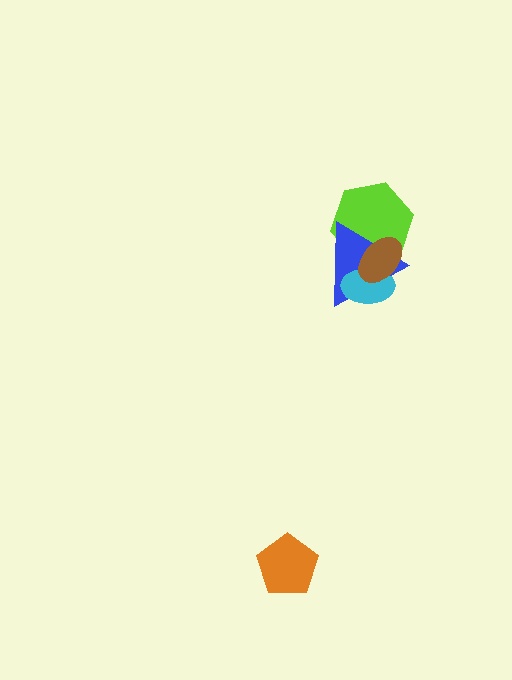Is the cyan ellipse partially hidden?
Yes, it is partially covered by another shape.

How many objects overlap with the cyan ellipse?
2 objects overlap with the cyan ellipse.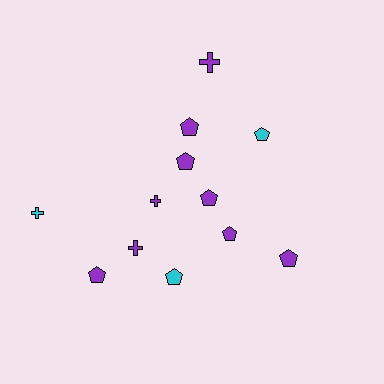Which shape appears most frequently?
Pentagon, with 8 objects.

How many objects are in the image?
There are 12 objects.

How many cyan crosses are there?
There is 1 cyan cross.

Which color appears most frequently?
Purple, with 9 objects.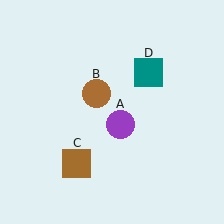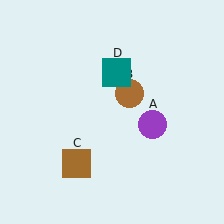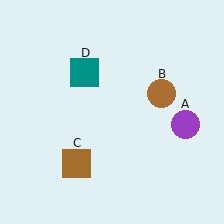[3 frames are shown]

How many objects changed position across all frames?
3 objects changed position: purple circle (object A), brown circle (object B), teal square (object D).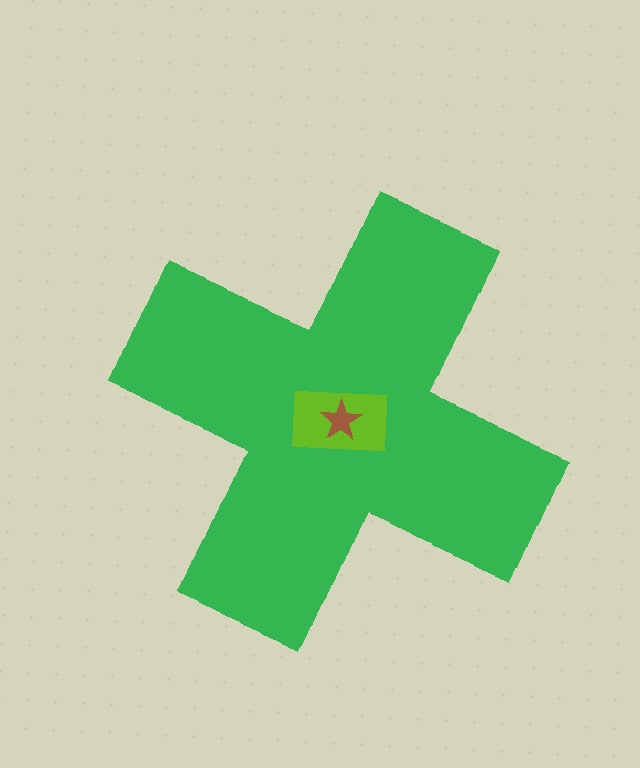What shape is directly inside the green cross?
The lime rectangle.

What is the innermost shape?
The brown star.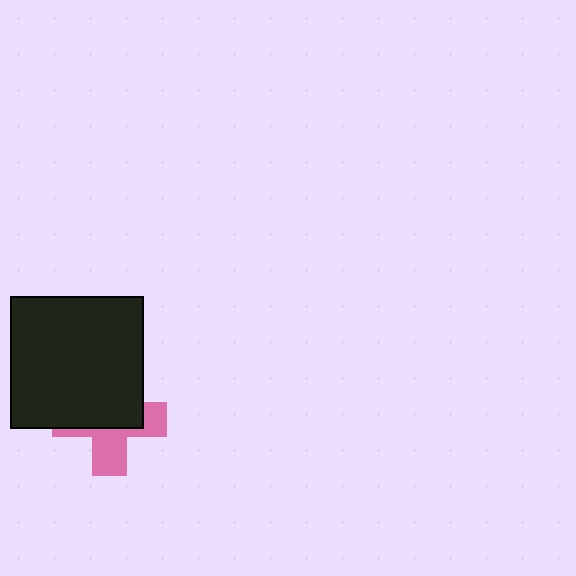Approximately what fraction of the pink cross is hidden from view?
Roughly 58% of the pink cross is hidden behind the black square.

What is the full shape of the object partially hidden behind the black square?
The partially hidden object is a pink cross.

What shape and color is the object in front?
The object in front is a black square.